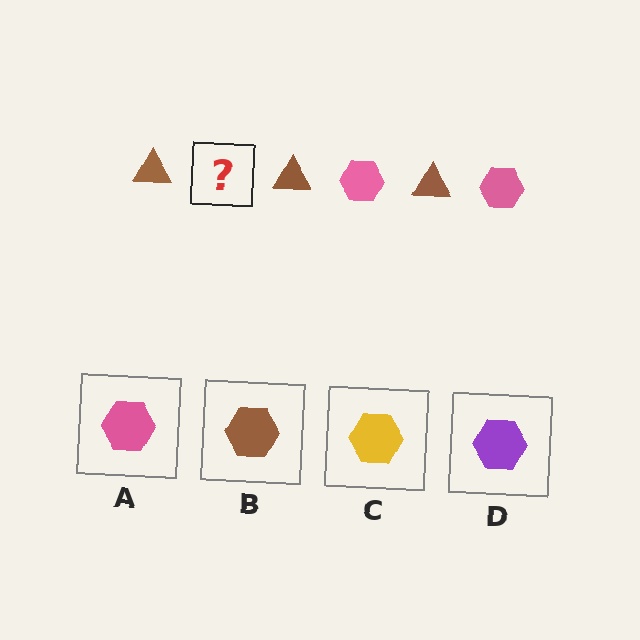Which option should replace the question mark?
Option A.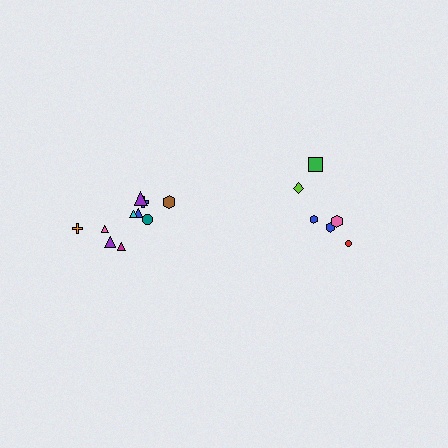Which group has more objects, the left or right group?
The left group.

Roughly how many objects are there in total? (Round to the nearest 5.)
Roughly 15 objects in total.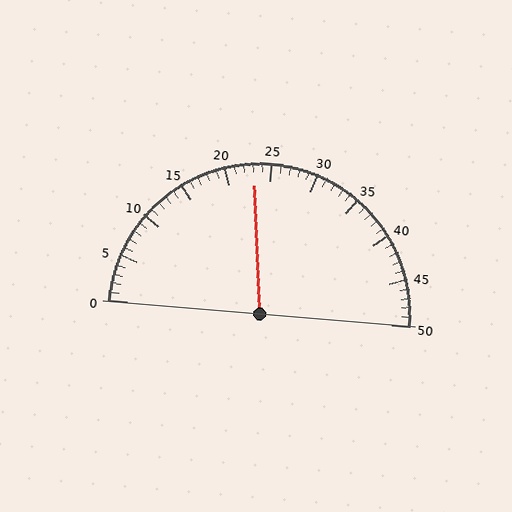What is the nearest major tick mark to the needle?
The nearest major tick mark is 25.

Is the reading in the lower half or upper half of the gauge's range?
The reading is in the lower half of the range (0 to 50).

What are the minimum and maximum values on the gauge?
The gauge ranges from 0 to 50.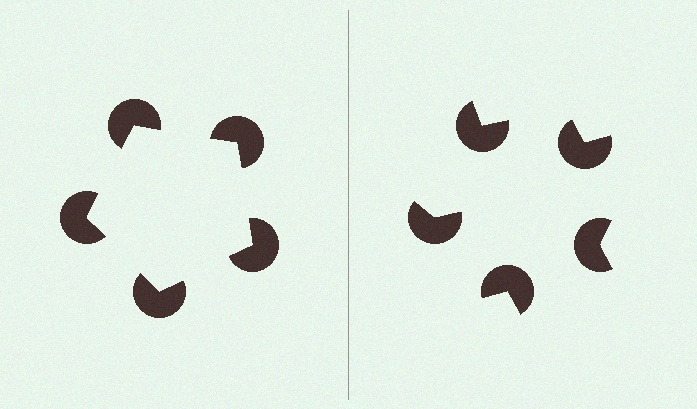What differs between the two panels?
The pac-man discs are positioned identically on both sides; only the wedge orientations differ. On the left they align to a pentagon; on the right they are misaligned.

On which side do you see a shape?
An illusory pentagon appears on the left side. On the right side the wedge cuts are rotated, so no coherent shape forms.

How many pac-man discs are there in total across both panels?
10 — 5 on each side.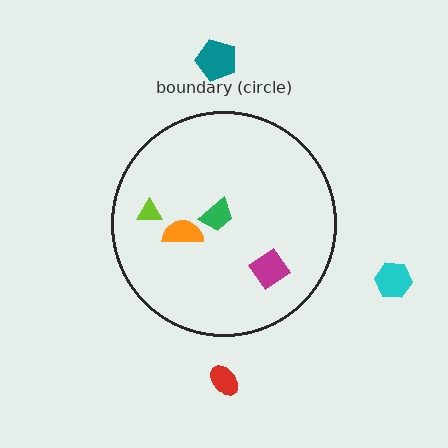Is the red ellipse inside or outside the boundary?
Outside.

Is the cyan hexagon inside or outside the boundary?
Outside.